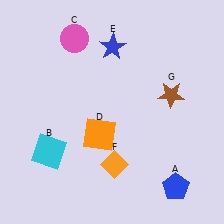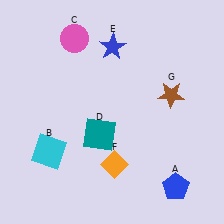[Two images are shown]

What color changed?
The square (D) changed from orange in Image 1 to teal in Image 2.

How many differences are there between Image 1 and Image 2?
There is 1 difference between the two images.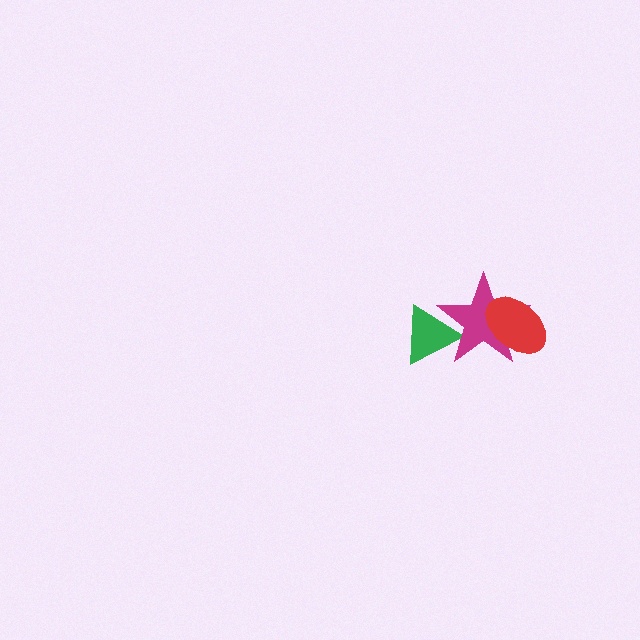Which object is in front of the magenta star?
The red ellipse is in front of the magenta star.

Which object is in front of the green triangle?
The magenta star is in front of the green triangle.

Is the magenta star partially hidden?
Yes, it is partially covered by another shape.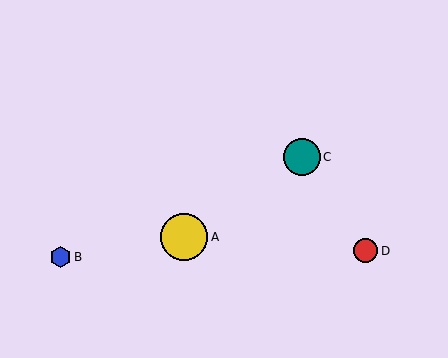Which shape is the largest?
The yellow circle (labeled A) is the largest.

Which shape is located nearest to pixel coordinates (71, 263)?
The blue hexagon (labeled B) at (61, 257) is nearest to that location.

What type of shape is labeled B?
Shape B is a blue hexagon.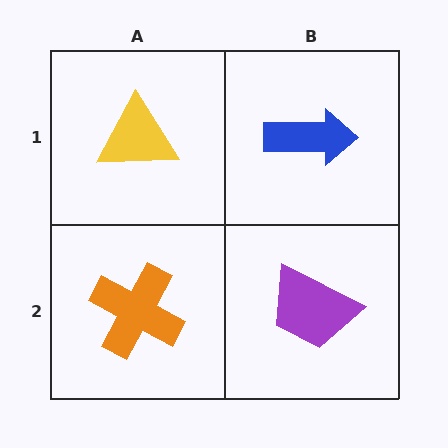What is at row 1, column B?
A blue arrow.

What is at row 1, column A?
A yellow triangle.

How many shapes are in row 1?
2 shapes.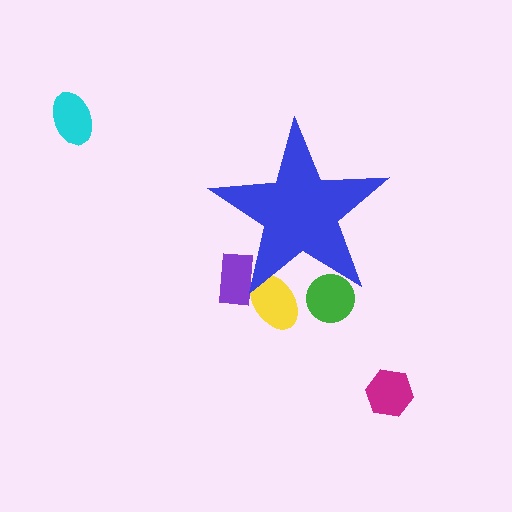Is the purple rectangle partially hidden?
Yes, the purple rectangle is partially hidden behind the blue star.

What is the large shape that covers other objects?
A blue star.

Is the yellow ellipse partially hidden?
Yes, the yellow ellipse is partially hidden behind the blue star.